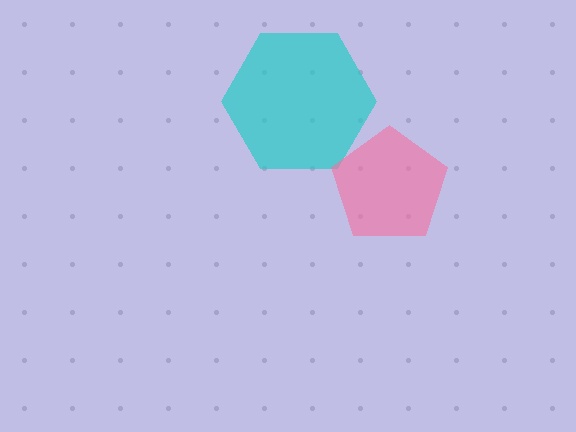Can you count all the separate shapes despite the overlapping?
Yes, there are 2 separate shapes.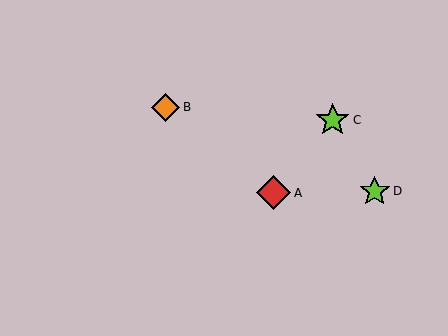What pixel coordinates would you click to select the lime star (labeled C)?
Click at (333, 120) to select the lime star C.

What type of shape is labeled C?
Shape C is a lime star.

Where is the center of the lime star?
The center of the lime star is at (333, 120).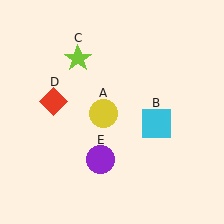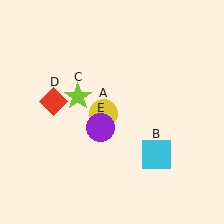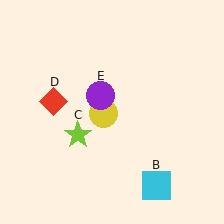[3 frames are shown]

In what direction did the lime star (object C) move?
The lime star (object C) moved down.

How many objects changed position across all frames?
3 objects changed position: cyan square (object B), lime star (object C), purple circle (object E).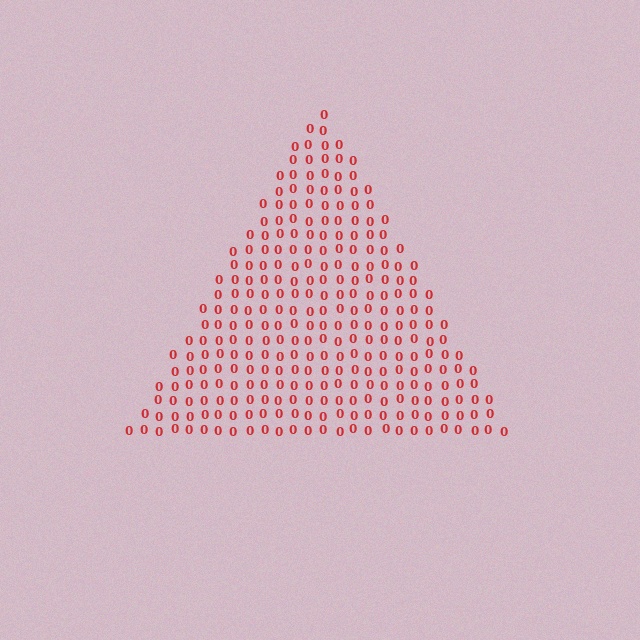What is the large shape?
The large shape is a triangle.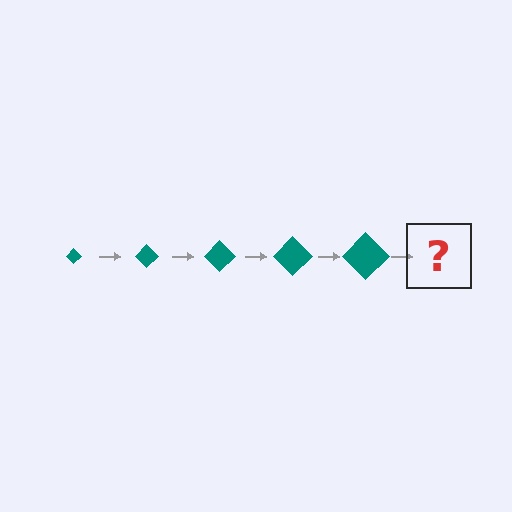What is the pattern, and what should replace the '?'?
The pattern is that the diamond gets progressively larger each step. The '?' should be a teal diamond, larger than the previous one.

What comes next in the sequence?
The next element should be a teal diamond, larger than the previous one.